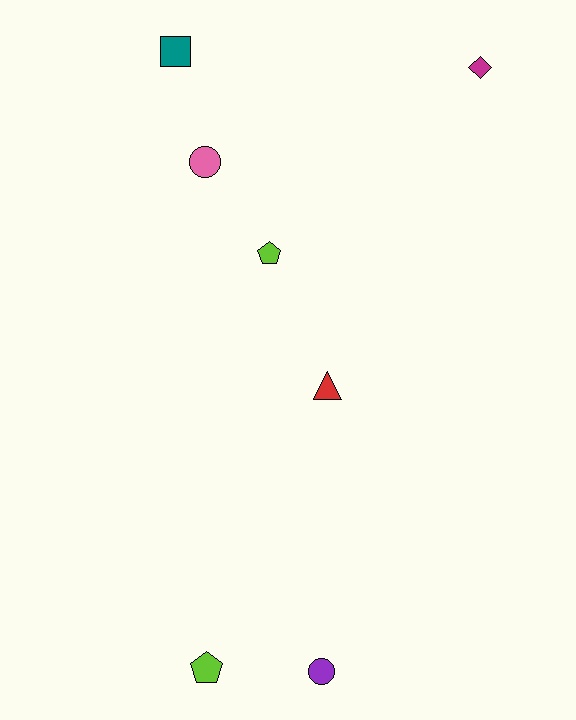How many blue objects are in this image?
There are no blue objects.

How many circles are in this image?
There are 2 circles.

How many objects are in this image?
There are 7 objects.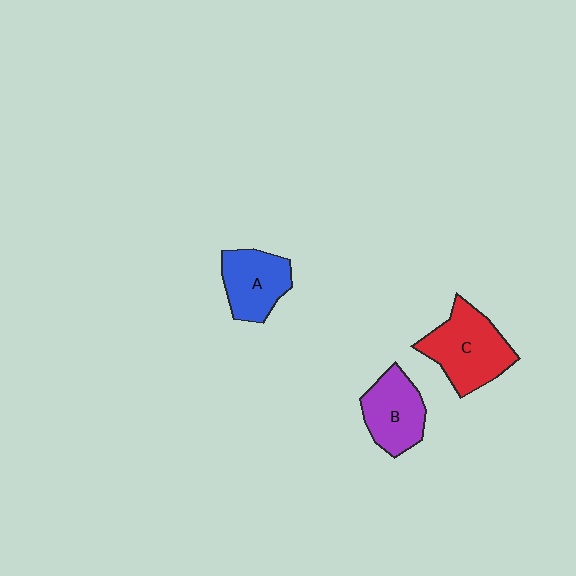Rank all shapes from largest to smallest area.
From largest to smallest: C (red), B (purple), A (blue).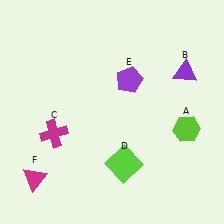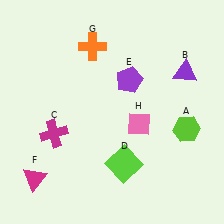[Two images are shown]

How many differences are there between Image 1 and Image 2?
There are 2 differences between the two images.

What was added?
An orange cross (G), a pink diamond (H) were added in Image 2.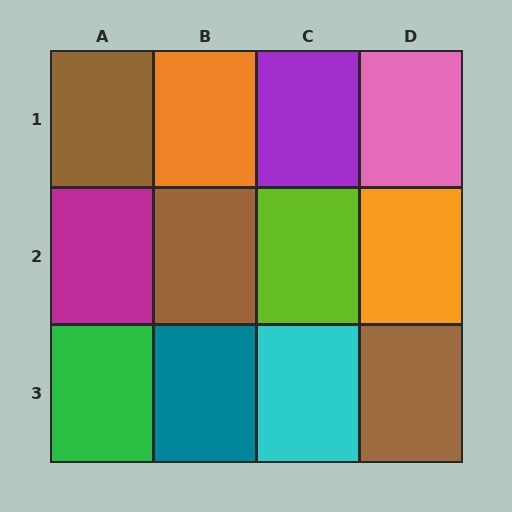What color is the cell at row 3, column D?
Brown.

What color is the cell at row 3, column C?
Cyan.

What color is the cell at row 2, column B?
Brown.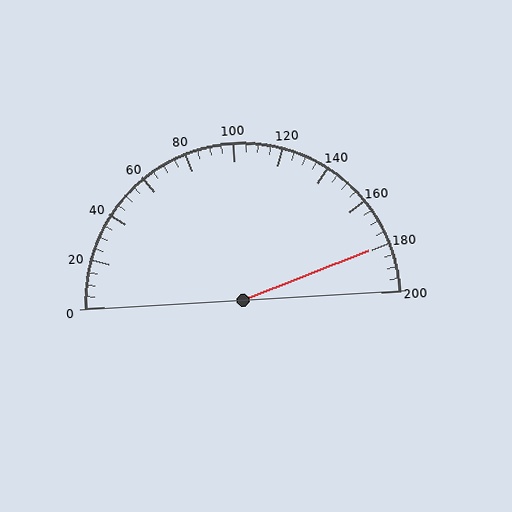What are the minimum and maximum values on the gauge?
The gauge ranges from 0 to 200.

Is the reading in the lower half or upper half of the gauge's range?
The reading is in the upper half of the range (0 to 200).